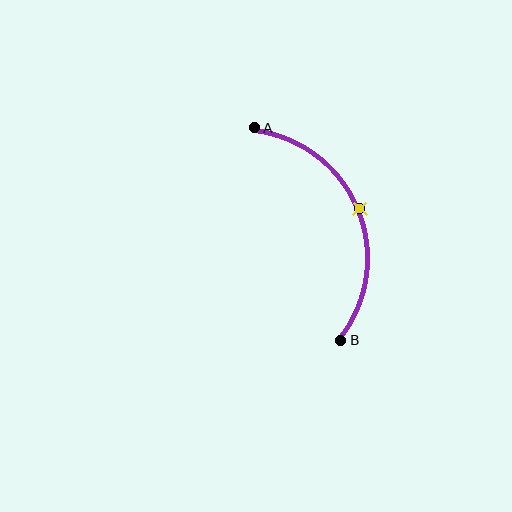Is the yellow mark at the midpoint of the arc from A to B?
Yes. The yellow mark lies on the arc at equal arc-length from both A and B — it is the arc midpoint.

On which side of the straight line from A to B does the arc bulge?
The arc bulges to the right of the straight line connecting A and B.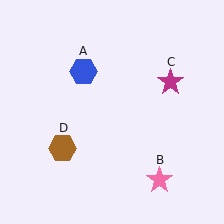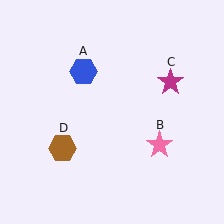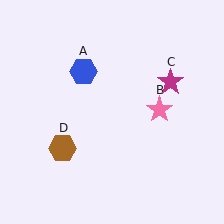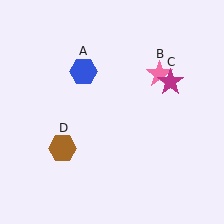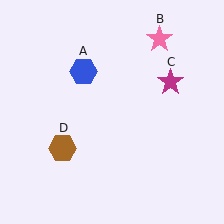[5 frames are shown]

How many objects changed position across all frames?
1 object changed position: pink star (object B).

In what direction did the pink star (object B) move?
The pink star (object B) moved up.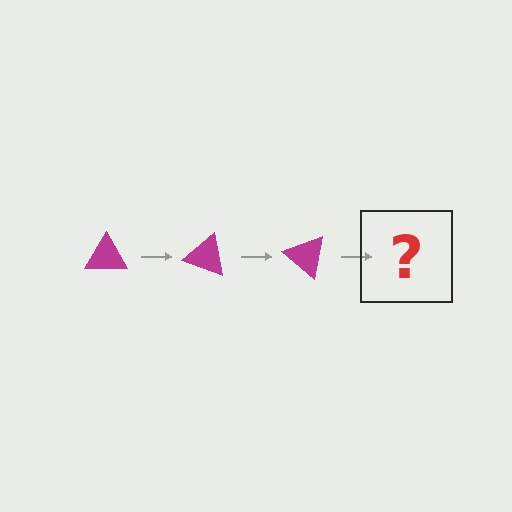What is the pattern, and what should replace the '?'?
The pattern is that the triangle rotates 20 degrees each step. The '?' should be a magenta triangle rotated 60 degrees.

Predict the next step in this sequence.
The next step is a magenta triangle rotated 60 degrees.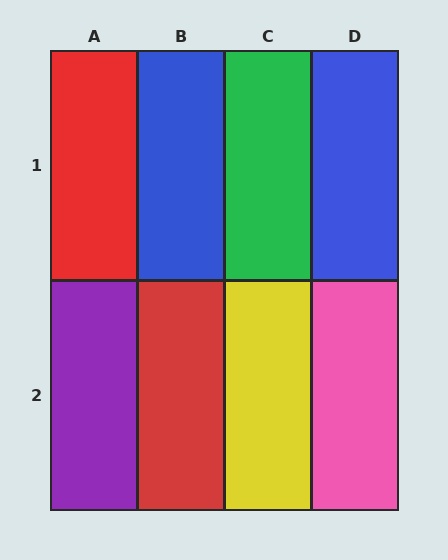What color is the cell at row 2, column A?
Purple.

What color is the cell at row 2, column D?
Pink.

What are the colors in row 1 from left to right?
Red, blue, green, blue.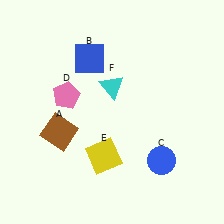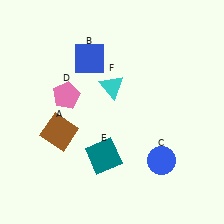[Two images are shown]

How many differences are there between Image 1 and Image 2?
There is 1 difference between the two images.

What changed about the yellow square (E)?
In Image 1, E is yellow. In Image 2, it changed to teal.